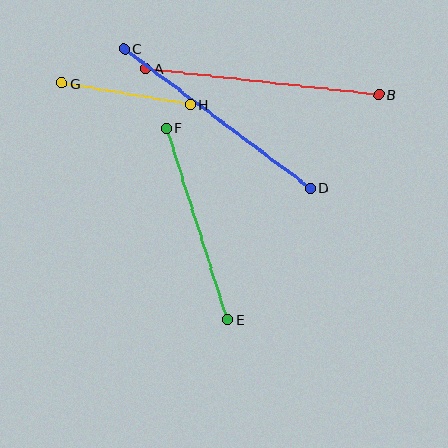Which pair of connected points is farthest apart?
Points A and B are farthest apart.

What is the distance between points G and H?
The distance is approximately 131 pixels.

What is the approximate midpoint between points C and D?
The midpoint is at approximately (217, 119) pixels.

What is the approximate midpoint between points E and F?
The midpoint is at approximately (197, 224) pixels.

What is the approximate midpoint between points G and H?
The midpoint is at approximately (126, 94) pixels.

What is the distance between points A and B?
The distance is approximately 234 pixels.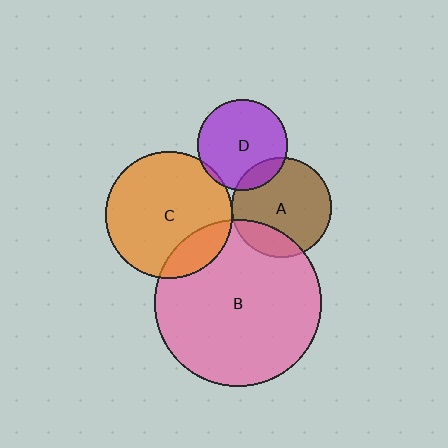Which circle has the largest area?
Circle B (pink).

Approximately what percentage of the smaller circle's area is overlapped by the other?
Approximately 5%.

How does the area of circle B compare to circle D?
Approximately 3.4 times.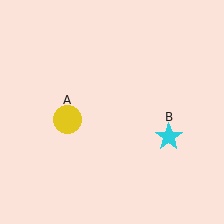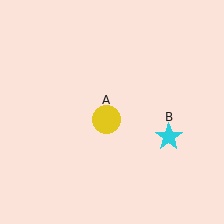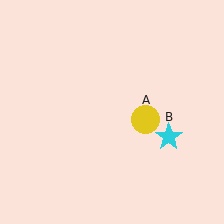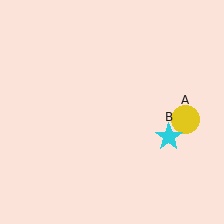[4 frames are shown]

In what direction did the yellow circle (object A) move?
The yellow circle (object A) moved right.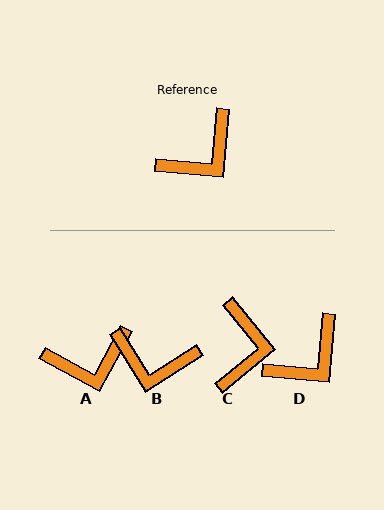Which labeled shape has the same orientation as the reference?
D.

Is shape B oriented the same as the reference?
No, it is off by about 53 degrees.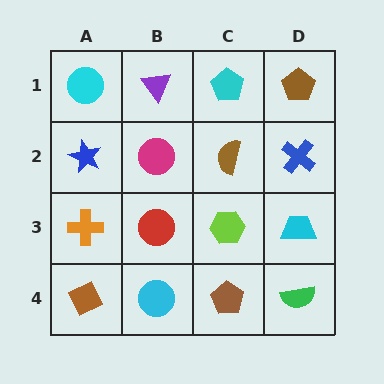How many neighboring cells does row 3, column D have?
3.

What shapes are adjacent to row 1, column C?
A brown semicircle (row 2, column C), a purple triangle (row 1, column B), a brown pentagon (row 1, column D).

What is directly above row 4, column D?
A cyan trapezoid.